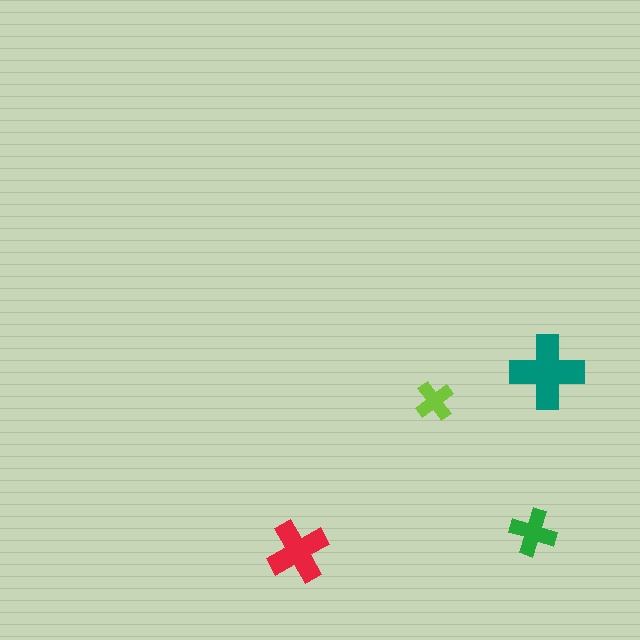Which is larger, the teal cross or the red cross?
The teal one.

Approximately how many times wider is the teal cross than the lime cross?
About 2 times wider.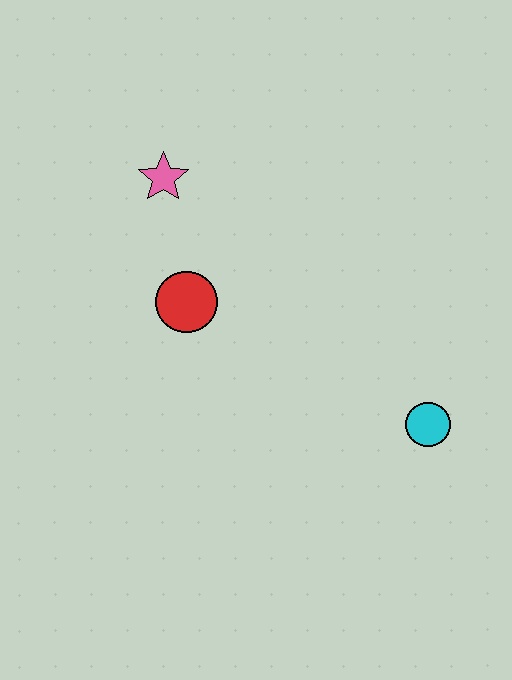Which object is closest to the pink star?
The red circle is closest to the pink star.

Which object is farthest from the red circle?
The cyan circle is farthest from the red circle.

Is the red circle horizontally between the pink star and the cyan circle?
Yes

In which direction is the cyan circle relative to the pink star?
The cyan circle is to the right of the pink star.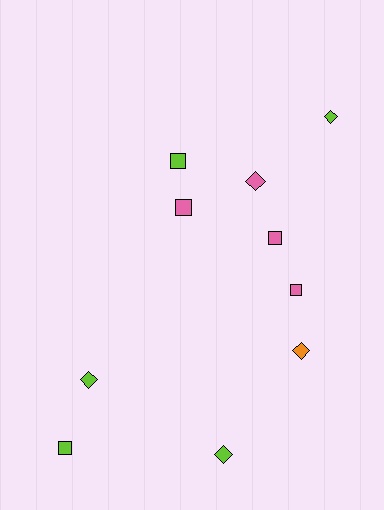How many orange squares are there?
There are no orange squares.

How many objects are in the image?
There are 10 objects.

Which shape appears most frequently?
Square, with 5 objects.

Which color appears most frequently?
Lime, with 5 objects.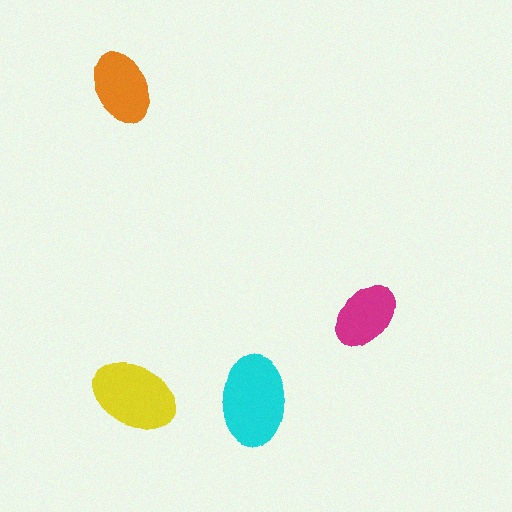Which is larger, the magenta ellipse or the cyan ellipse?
The cyan one.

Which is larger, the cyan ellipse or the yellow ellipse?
The cyan one.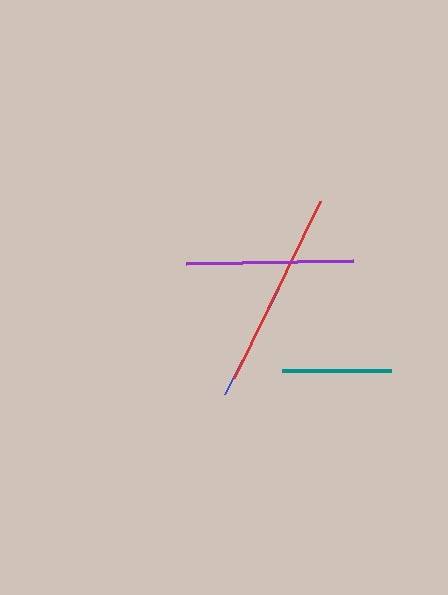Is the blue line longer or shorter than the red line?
The red line is longer than the blue line.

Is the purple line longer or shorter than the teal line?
The purple line is longer than the teal line.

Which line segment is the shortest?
The teal line is the shortest at approximately 110 pixels.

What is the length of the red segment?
The red segment is approximately 197 pixels long.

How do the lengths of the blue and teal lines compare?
The blue and teal lines are approximately the same length.